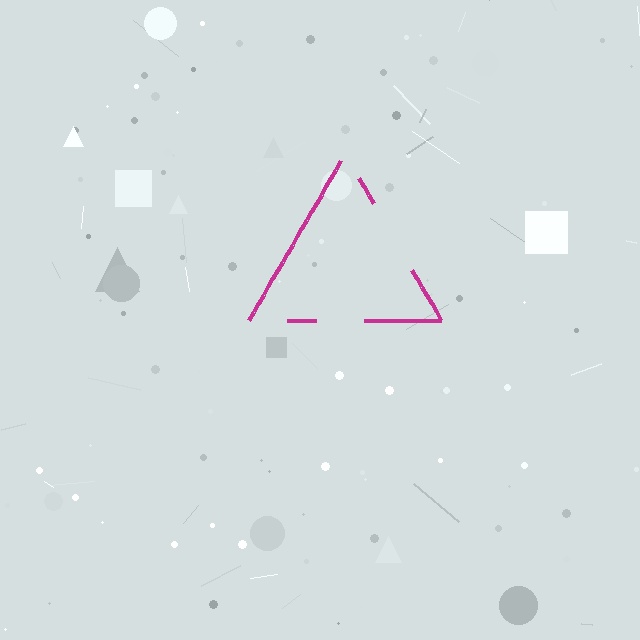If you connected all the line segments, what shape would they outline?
They would outline a triangle.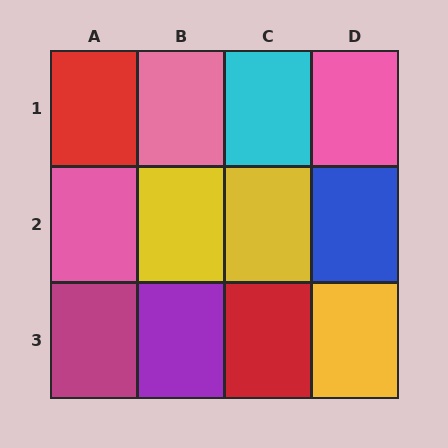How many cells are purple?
1 cell is purple.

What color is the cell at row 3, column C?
Red.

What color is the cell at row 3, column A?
Magenta.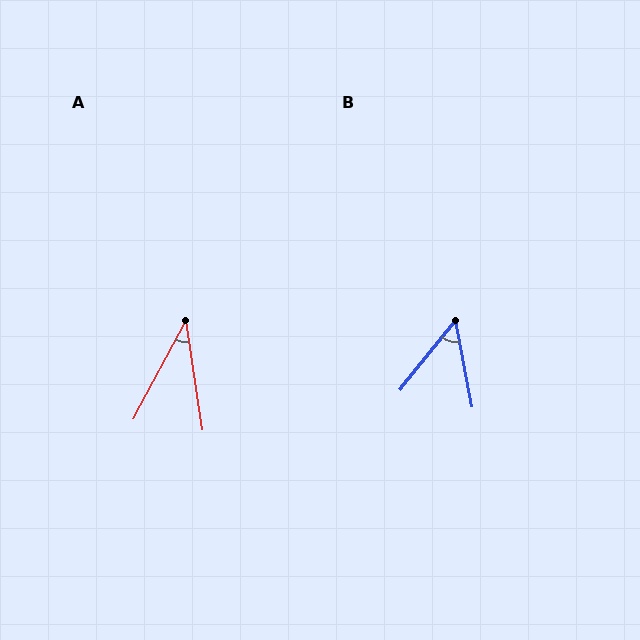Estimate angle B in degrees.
Approximately 50 degrees.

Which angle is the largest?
B, at approximately 50 degrees.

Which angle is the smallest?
A, at approximately 37 degrees.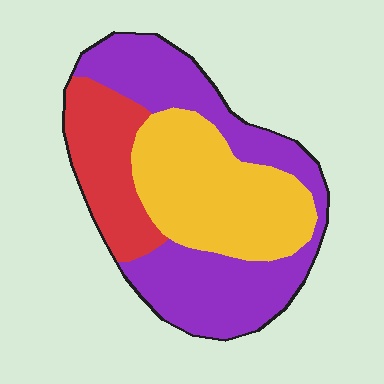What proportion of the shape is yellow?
Yellow takes up about one third (1/3) of the shape.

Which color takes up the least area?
Red, at roughly 20%.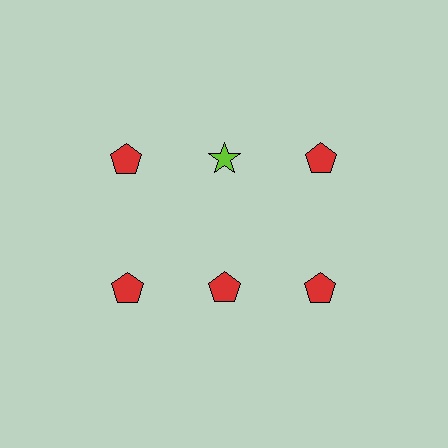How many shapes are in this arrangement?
There are 6 shapes arranged in a grid pattern.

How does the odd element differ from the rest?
It differs in both color (lime instead of red) and shape (star instead of pentagon).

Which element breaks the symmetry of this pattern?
The lime star in the top row, second from left column breaks the symmetry. All other shapes are red pentagons.